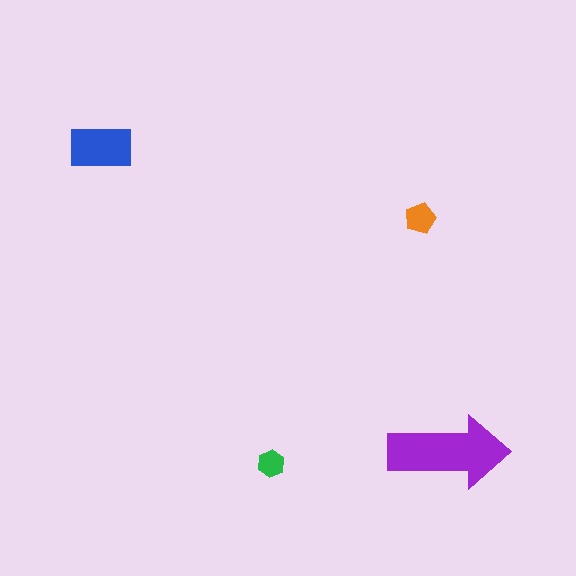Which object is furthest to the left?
The blue rectangle is leftmost.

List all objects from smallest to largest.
The green hexagon, the orange pentagon, the blue rectangle, the purple arrow.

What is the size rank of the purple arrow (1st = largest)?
1st.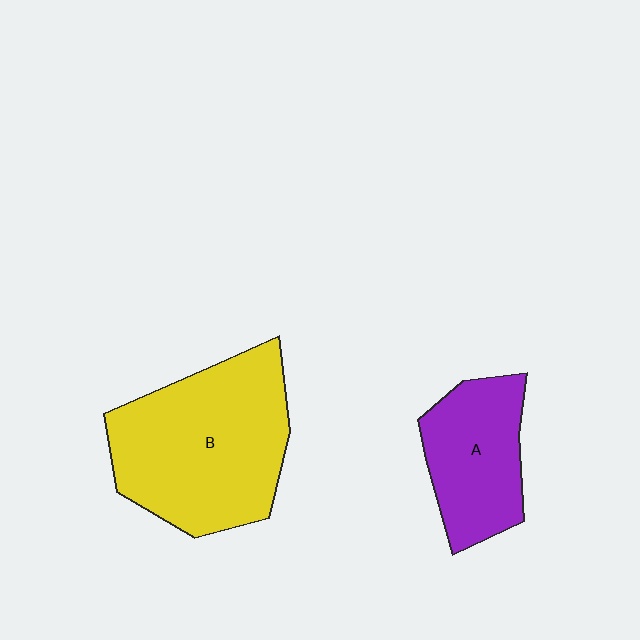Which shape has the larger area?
Shape B (yellow).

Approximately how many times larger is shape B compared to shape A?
Approximately 1.8 times.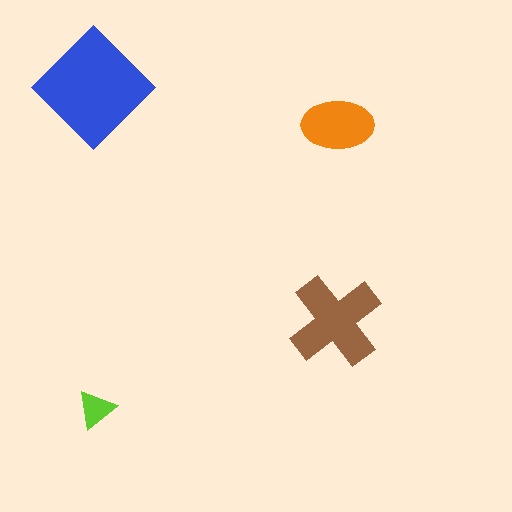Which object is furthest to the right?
The orange ellipse is rightmost.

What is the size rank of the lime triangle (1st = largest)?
4th.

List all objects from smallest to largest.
The lime triangle, the orange ellipse, the brown cross, the blue diamond.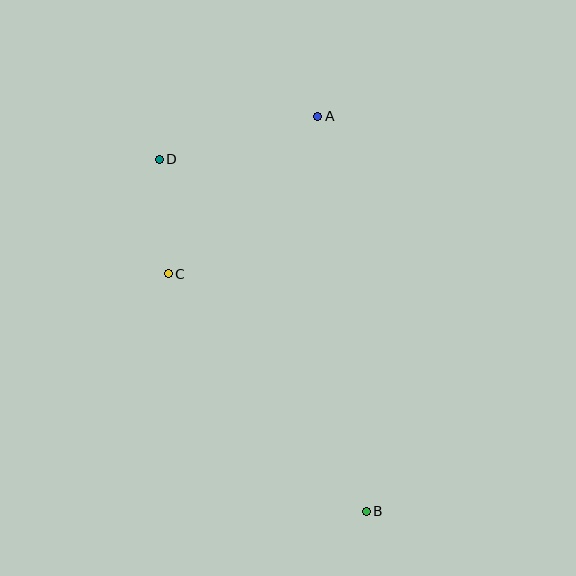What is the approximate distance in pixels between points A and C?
The distance between A and C is approximately 217 pixels.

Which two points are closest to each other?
Points C and D are closest to each other.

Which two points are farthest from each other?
Points B and D are farthest from each other.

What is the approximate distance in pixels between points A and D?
The distance between A and D is approximately 164 pixels.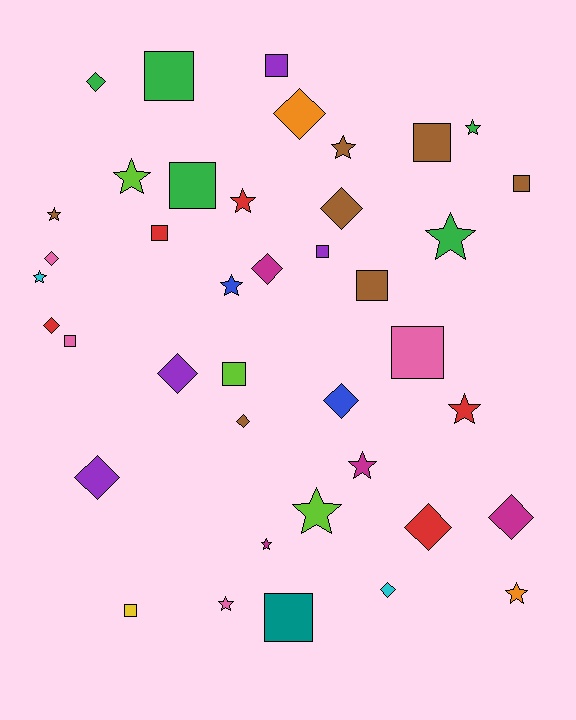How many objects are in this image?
There are 40 objects.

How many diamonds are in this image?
There are 13 diamonds.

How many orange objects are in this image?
There are 2 orange objects.